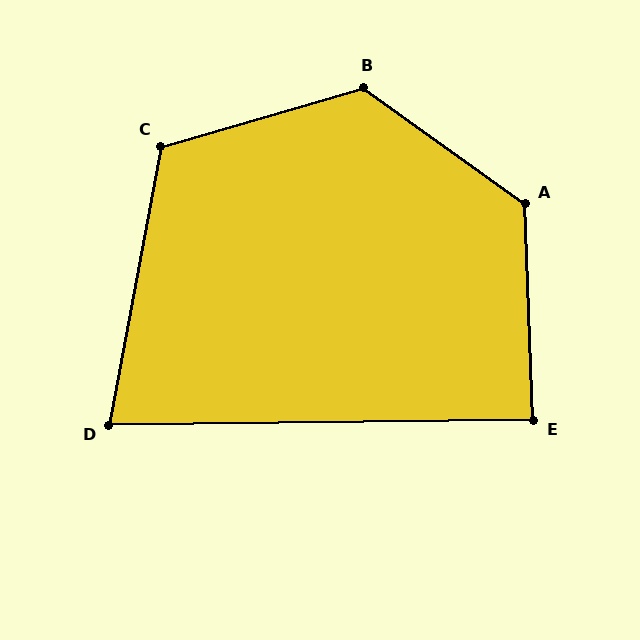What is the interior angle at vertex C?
Approximately 116 degrees (obtuse).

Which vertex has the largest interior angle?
B, at approximately 128 degrees.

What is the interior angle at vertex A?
Approximately 128 degrees (obtuse).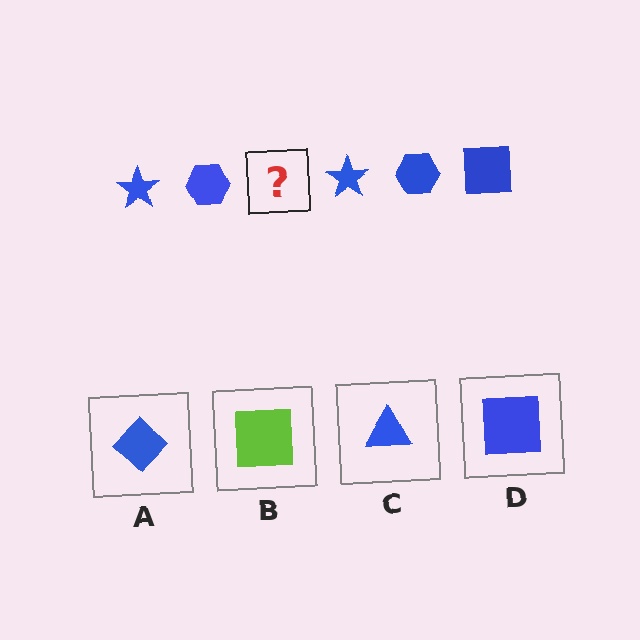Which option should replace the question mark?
Option D.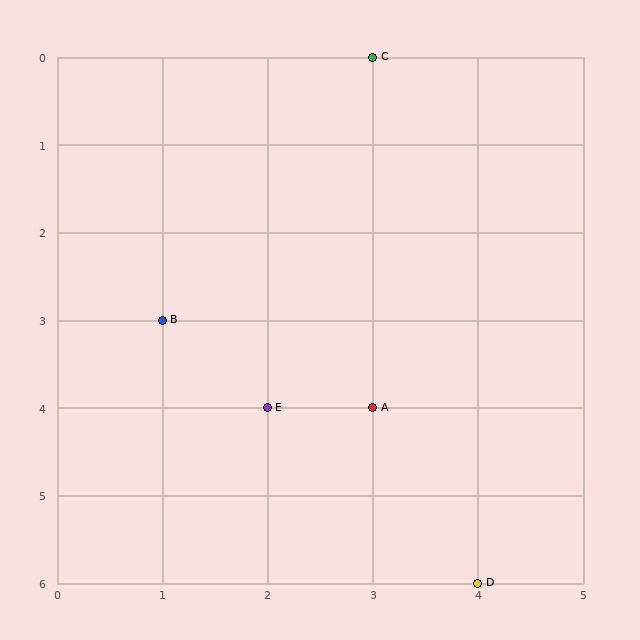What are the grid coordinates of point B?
Point B is at grid coordinates (1, 3).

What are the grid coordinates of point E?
Point E is at grid coordinates (2, 4).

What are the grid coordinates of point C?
Point C is at grid coordinates (3, 0).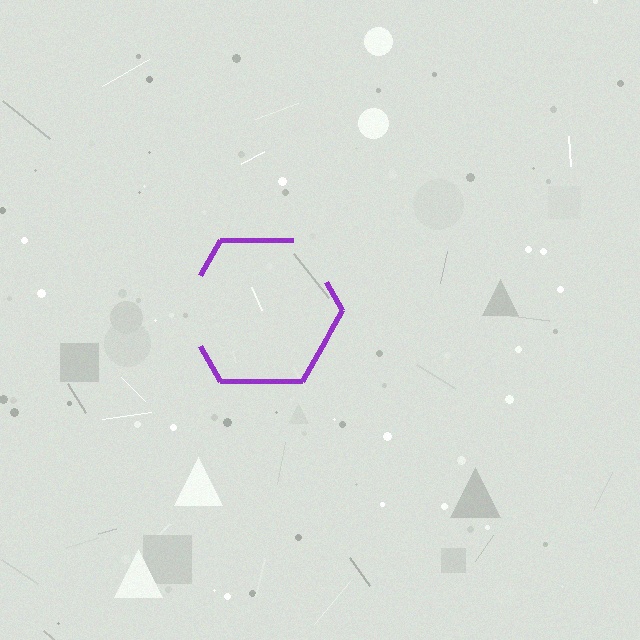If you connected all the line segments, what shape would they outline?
They would outline a hexagon.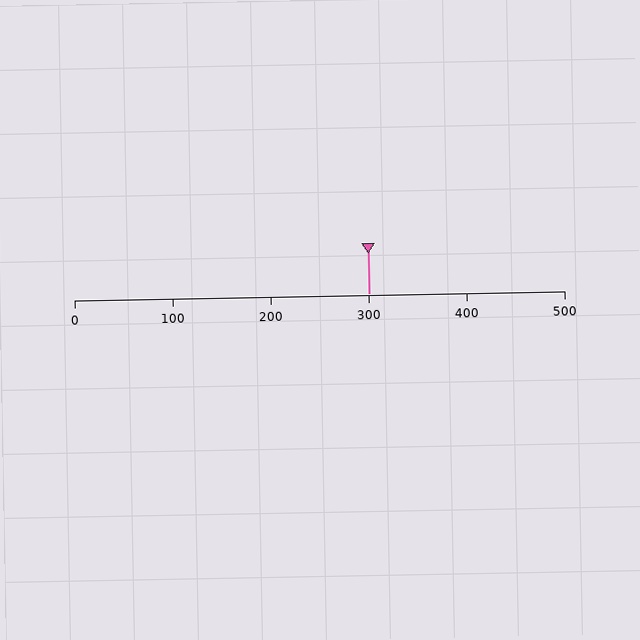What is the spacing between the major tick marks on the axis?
The major ticks are spaced 100 apart.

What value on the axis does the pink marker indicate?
The marker indicates approximately 300.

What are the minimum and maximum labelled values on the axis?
The axis runs from 0 to 500.